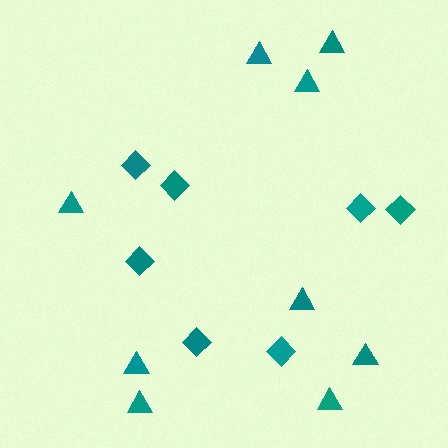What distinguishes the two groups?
There are 2 groups: one group of diamonds (7) and one group of triangles (9).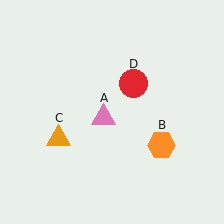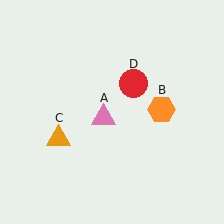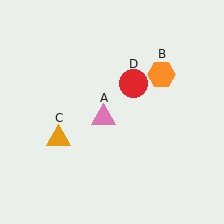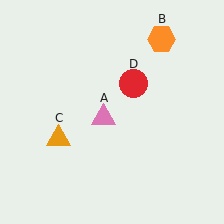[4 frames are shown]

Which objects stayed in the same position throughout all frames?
Pink triangle (object A) and orange triangle (object C) and red circle (object D) remained stationary.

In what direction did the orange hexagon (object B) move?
The orange hexagon (object B) moved up.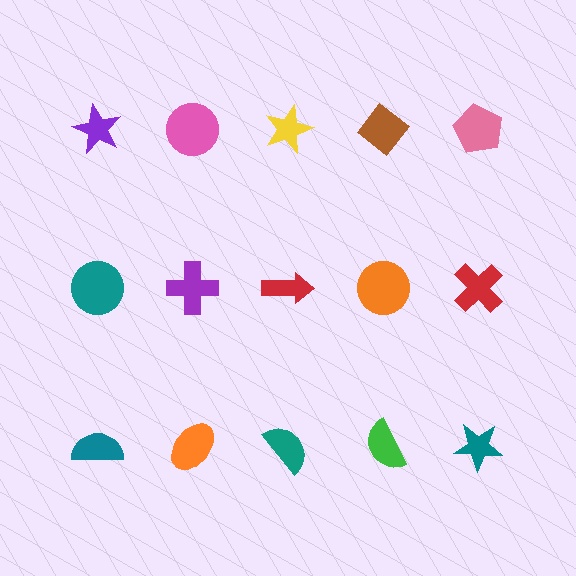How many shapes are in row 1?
5 shapes.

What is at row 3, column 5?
A teal star.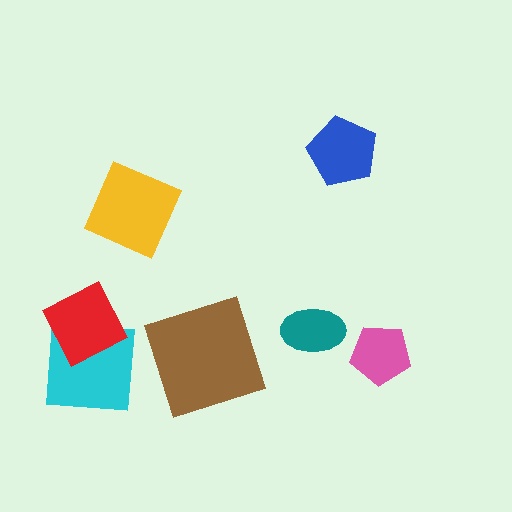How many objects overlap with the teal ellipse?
0 objects overlap with the teal ellipse.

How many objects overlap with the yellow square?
0 objects overlap with the yellow square.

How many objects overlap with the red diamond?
1 object overlaps with the red diamond.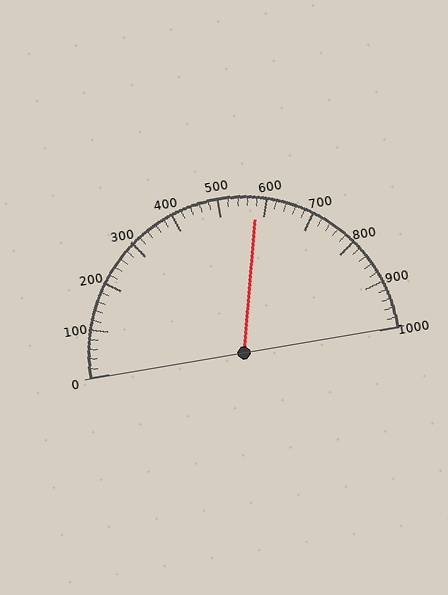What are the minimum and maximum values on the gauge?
The gauge ranges from 0 to 1000.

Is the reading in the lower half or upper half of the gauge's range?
The reading is in the upper half of the range (0 to 1000).